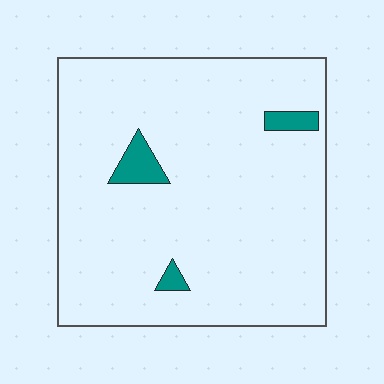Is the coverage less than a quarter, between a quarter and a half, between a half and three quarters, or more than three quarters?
Less than a quarter.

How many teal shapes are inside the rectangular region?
3.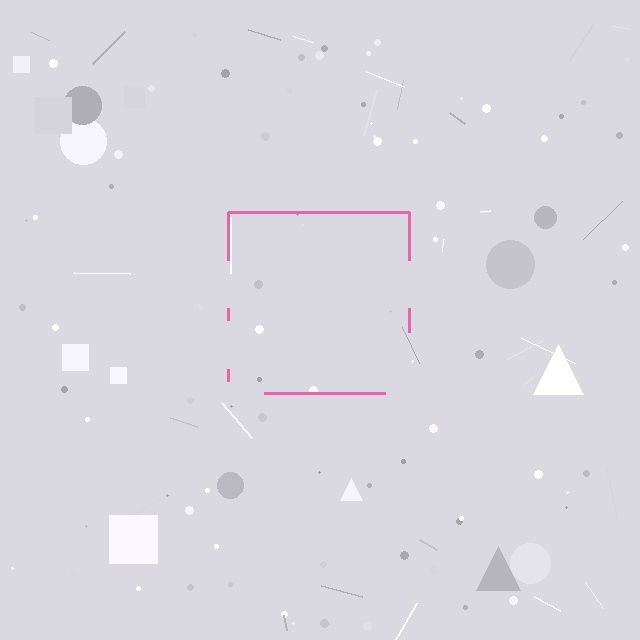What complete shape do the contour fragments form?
The contour fragments form a square.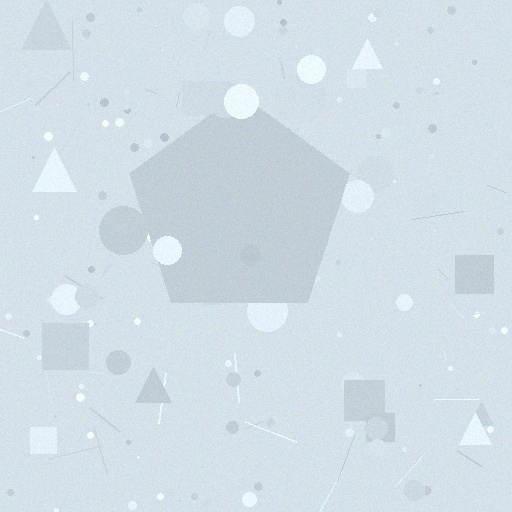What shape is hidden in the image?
A pentagon is hidden in the image.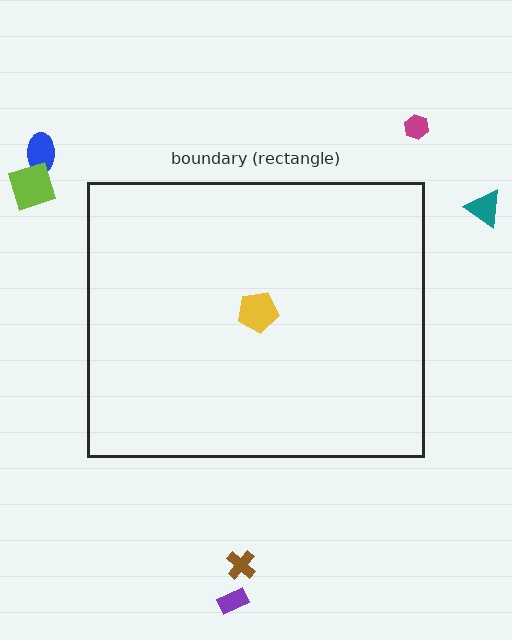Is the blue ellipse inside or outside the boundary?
Outside.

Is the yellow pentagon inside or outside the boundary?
Inside.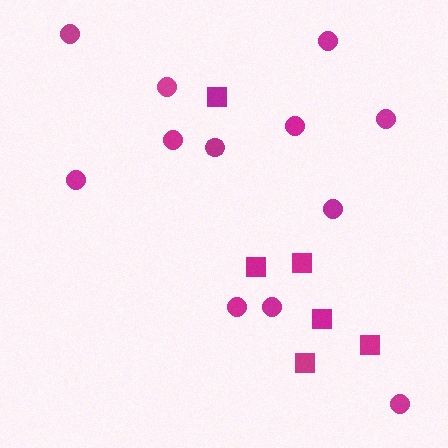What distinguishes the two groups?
There are 2 groups: one group of squares (6) and one group of circles (12).